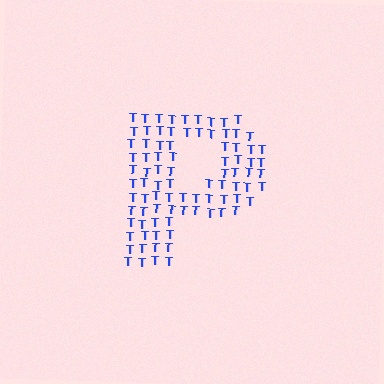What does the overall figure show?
The overall figure shows the letter P.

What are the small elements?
The small elements are letter T's.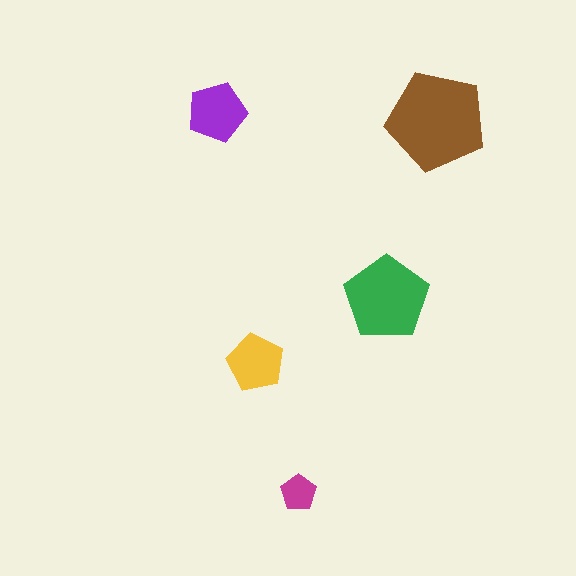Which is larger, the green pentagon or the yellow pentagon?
The green one.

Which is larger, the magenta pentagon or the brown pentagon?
The brown one.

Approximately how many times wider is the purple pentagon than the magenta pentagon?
About 1.5 times wider.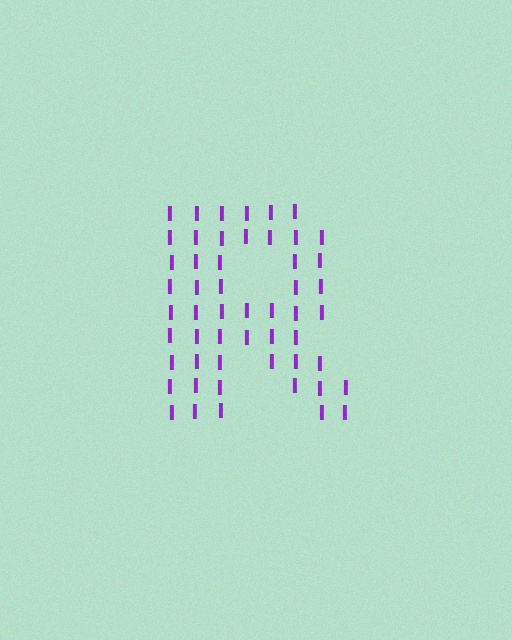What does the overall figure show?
The overall figure shows the letter R.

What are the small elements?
The small elements are letter I's.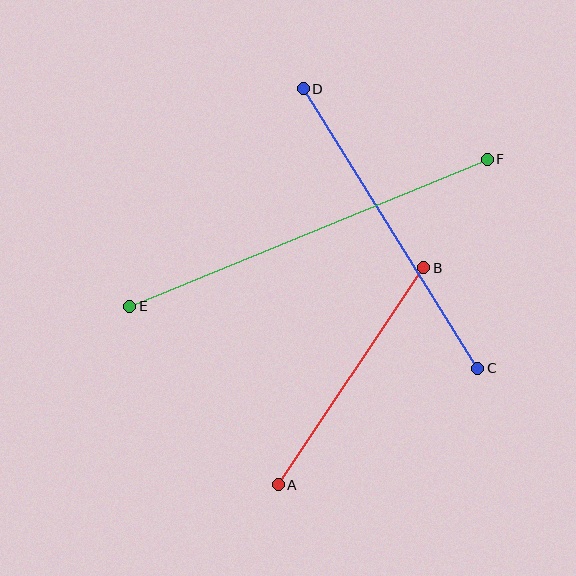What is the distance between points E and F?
The distance is approximately 387 pixels.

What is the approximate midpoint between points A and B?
The midpoint is at approximately (351, 376) pixels.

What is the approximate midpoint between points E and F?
The midpoint is at approximately (308, 233) pixels.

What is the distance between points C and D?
The distance is approximately 330 pixels.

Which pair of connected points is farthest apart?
Points E and F are farthest apart.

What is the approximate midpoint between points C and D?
The midpoint is at approximately (391, 228) pixels.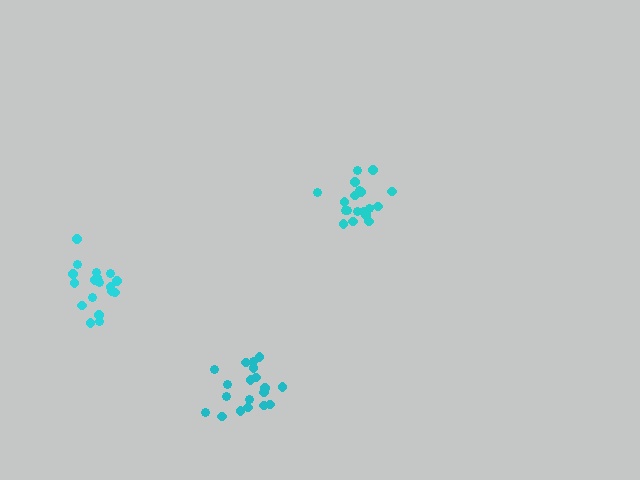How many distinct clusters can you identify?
There are 3 distinct clusters.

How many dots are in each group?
Group 1: 19 dots, Group 2: 18 dots, Group 3: 19 dots (56 total).